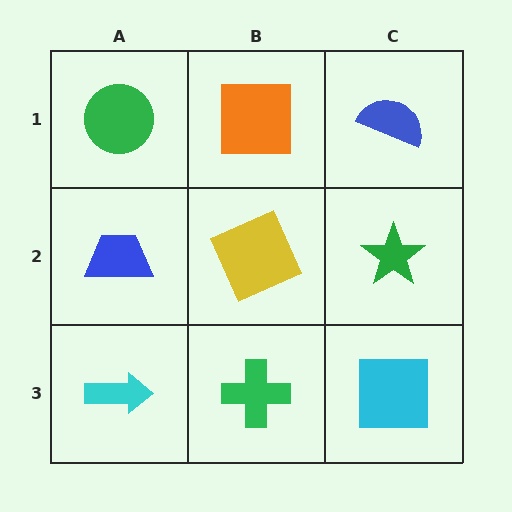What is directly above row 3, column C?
A green star.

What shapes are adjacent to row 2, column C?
A blue semicircle (row 1, column C), a cyan square (row 3, column C), a yellow square (row 2, column B).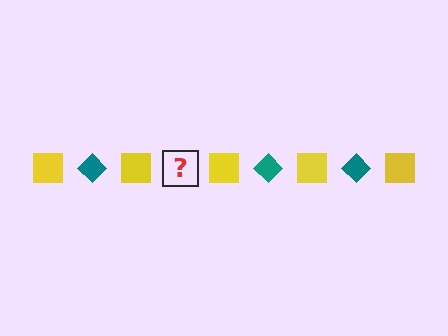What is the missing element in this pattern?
The missing element is a teal diamond.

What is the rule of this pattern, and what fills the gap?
The rule is that the pattern alternates between yellow square and teal diamond. The gap should be filled with a teal diamond.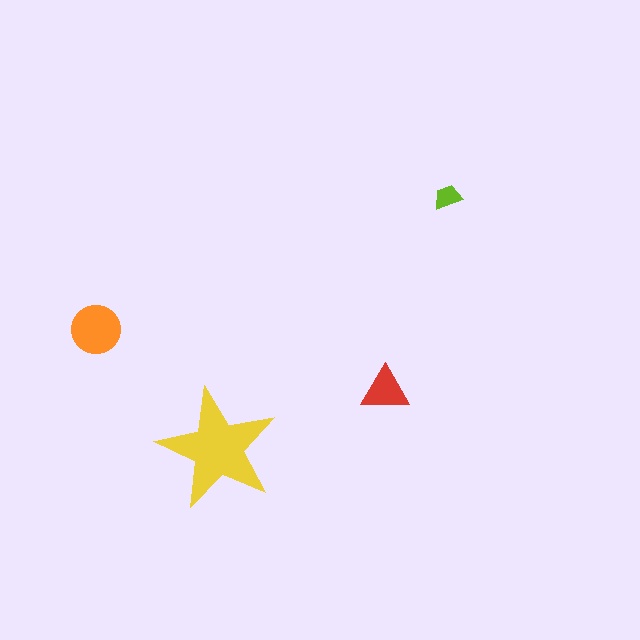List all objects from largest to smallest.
The yellow star, the orange circle, the red triangle, the lime trapezoid.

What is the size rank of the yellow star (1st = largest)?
1st.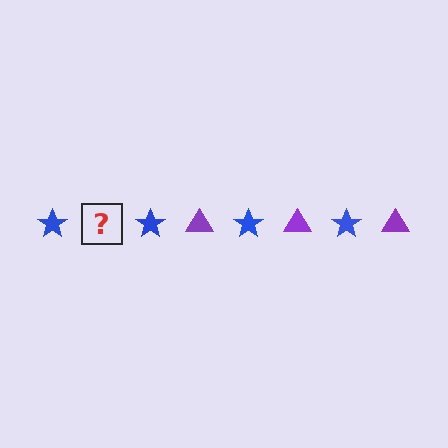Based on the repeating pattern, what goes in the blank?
The blank should be a purple triangle.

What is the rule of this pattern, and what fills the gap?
The rule is that the pattern alternates between blue star and purple triangle. The gap should be filled with a purple triangle.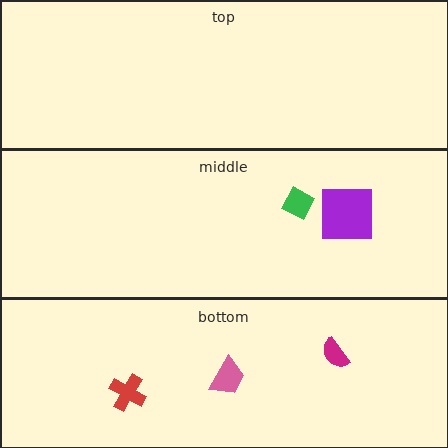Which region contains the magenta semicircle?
The bottom region.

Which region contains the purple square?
The middle region.